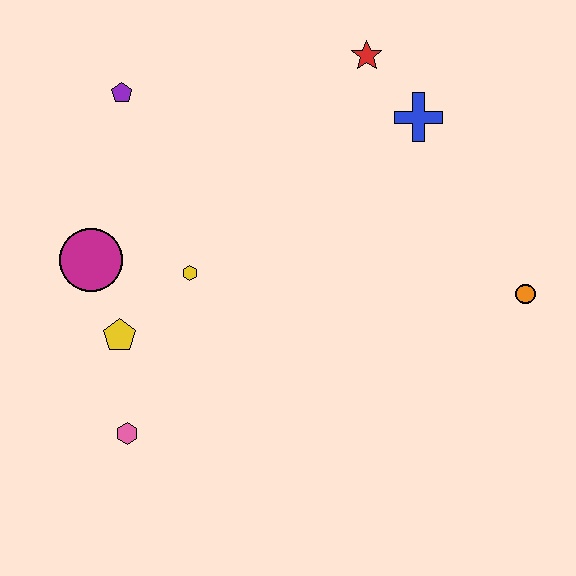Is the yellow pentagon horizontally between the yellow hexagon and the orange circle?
No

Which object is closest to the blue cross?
The red star is closest to the blue cross.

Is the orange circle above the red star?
No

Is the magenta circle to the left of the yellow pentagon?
Yes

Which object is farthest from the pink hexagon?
The red star is farthest from the pink hexagon.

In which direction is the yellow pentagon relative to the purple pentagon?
The yellow pentagon is below the purple pentagon.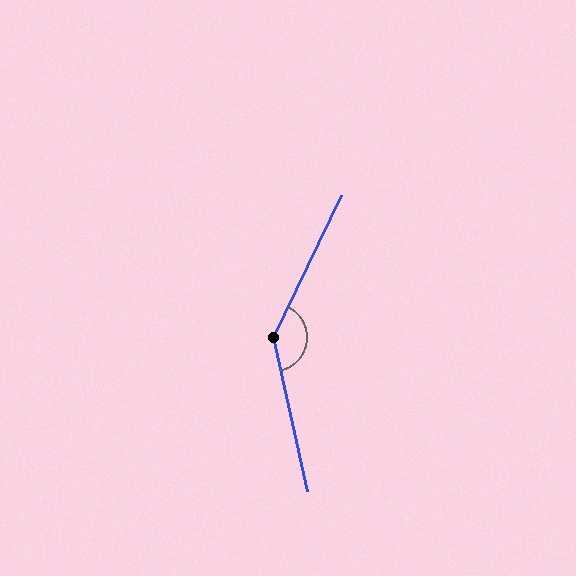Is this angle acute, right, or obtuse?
It is obtuse.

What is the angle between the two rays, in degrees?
Approximately 142 degrees.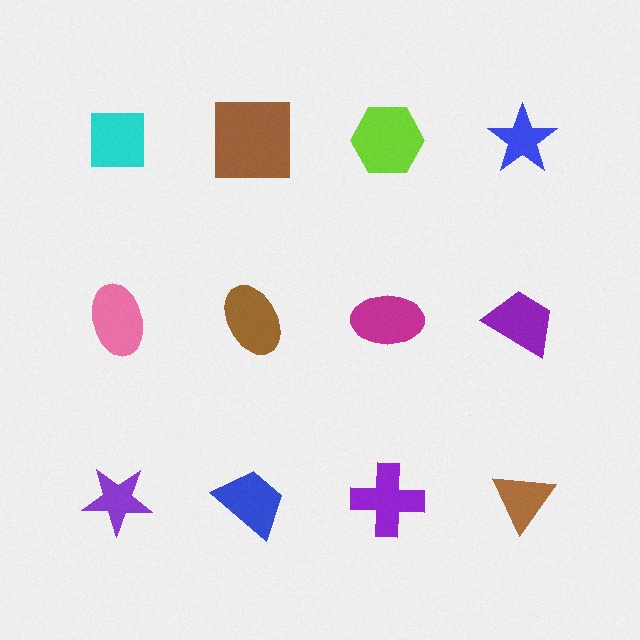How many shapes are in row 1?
4 shapes.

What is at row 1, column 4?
A blue star.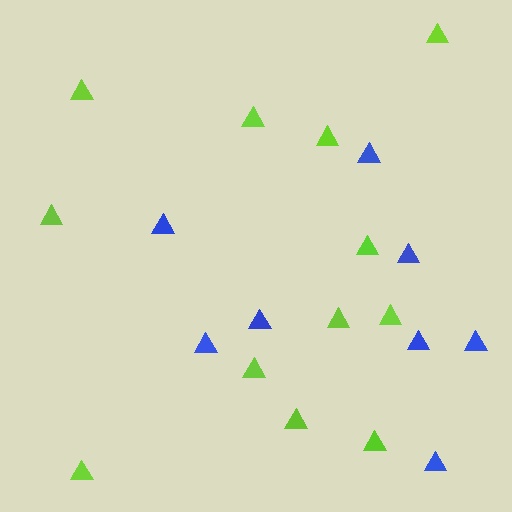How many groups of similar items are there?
There are 2 groups: one group of lime triangles (12) and one group of blue triangles (8).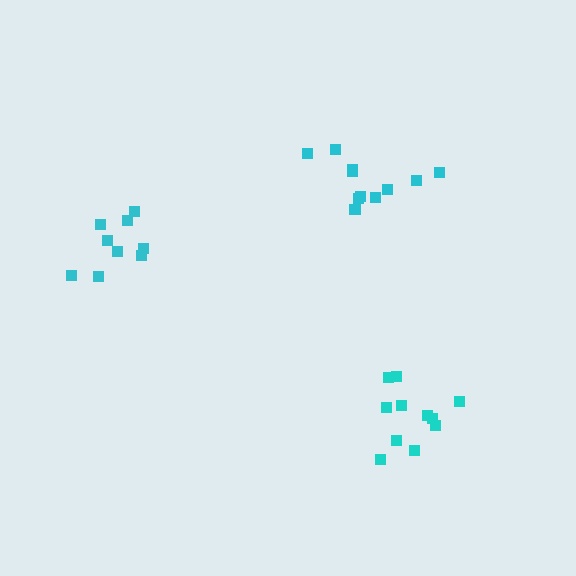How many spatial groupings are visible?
There are 3 spatial groupings.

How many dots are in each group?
Group 1: 9 dots, Group 2: 11 dots, Group 3: 11 dots (31 total).